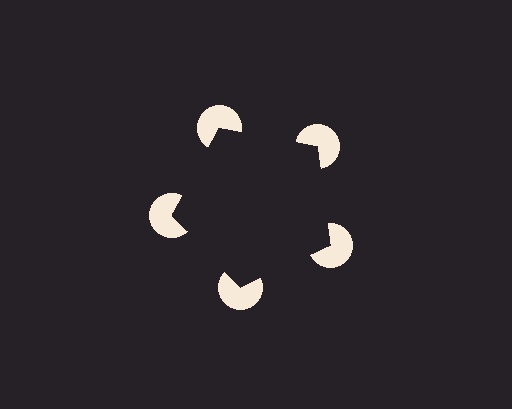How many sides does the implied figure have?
5 sides.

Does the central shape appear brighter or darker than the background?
It typically appears slightly darker than the background, even though no actual brightness change is drawn.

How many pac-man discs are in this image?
There are 5 — one at each vertex of the illusory pentagon.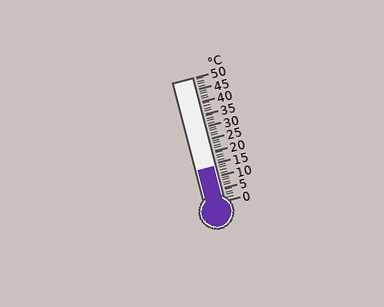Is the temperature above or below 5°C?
The temperature is above 5°C.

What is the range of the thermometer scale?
The thermometer scale ranges from 0°C to 50°C.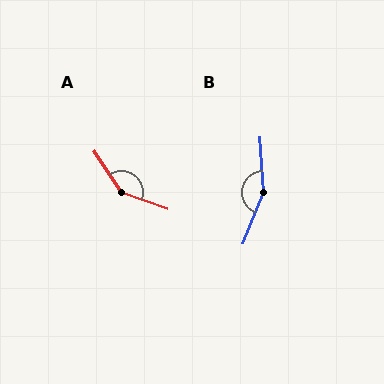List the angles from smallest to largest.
A (142°), B (155°).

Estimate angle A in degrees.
Approximately 142 degrees.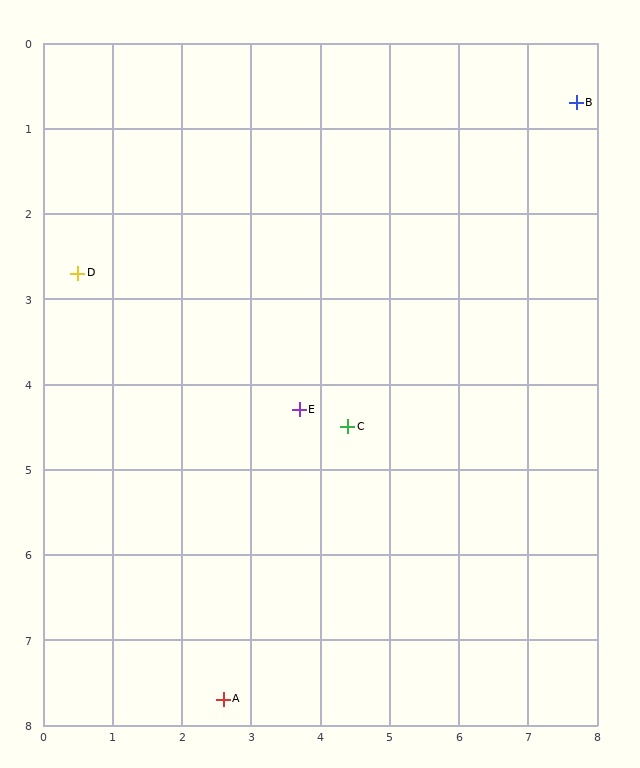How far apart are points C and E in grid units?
Points C and E are about 0.7 grid units apart.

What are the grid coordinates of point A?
Point A is at approximately (2.6, 7.7).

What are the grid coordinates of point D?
Point D is at approximately (0.5, 2.7).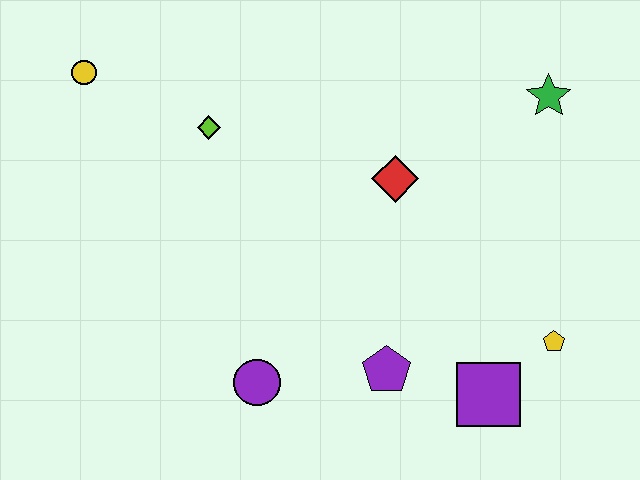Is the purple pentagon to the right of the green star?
No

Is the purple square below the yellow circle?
Yes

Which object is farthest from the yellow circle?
The yellow pentagon is farthest from the yellow circle.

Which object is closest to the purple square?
The yellow pentagon is closest to the purple square.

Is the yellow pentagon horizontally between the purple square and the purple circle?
No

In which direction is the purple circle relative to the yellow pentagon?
The purple circle is to the left of the yellow pentagon.